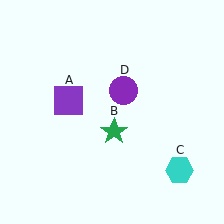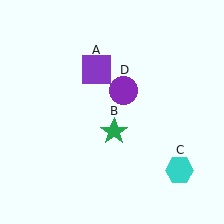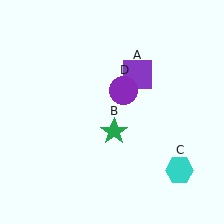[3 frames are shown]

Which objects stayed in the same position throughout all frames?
Green star (object B) and cyan hexagon (object C) and purple circle (object D) remained stationary.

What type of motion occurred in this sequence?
The purple square (object A) rotated clockwise around the center of the scene.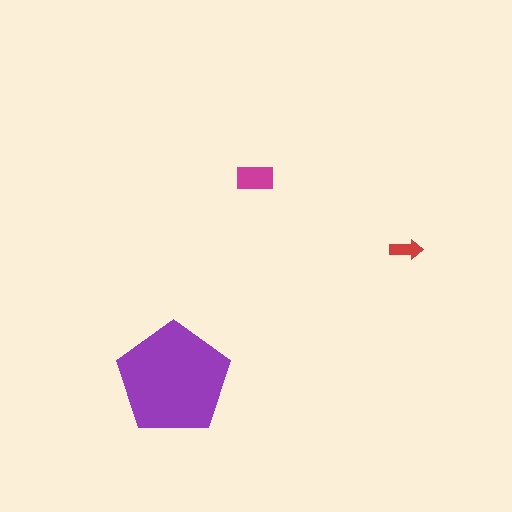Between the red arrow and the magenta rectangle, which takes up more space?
The magenta rectangle.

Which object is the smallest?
The red arrow.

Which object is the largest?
The purple pentagon.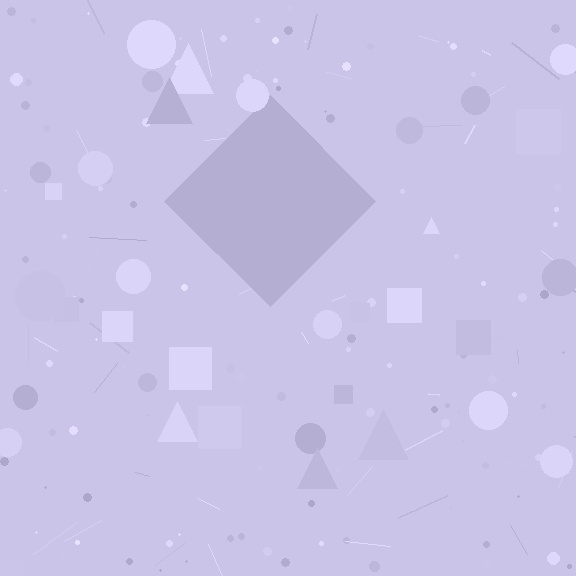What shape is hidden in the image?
A diamond is hidden in the image.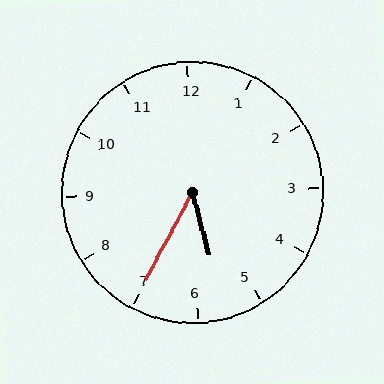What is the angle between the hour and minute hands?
Approximately 42 degrees.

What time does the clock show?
5:35.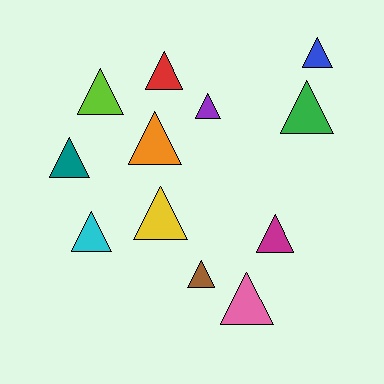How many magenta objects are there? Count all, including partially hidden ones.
There is 1 magenta object.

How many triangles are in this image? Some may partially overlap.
There are 12 triangles.